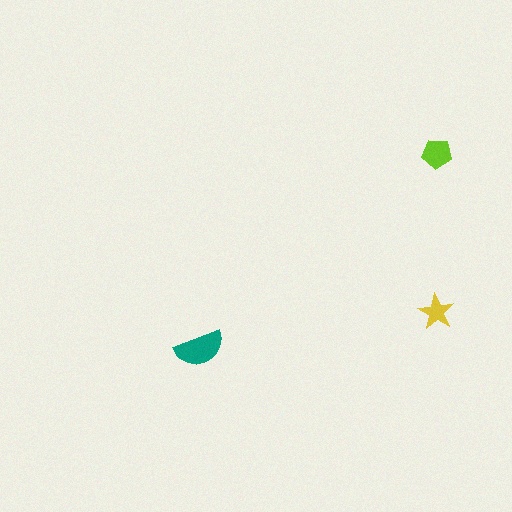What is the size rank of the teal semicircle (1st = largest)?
1st.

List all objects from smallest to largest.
The yellow star, the lime pentagon, the teal semicircle.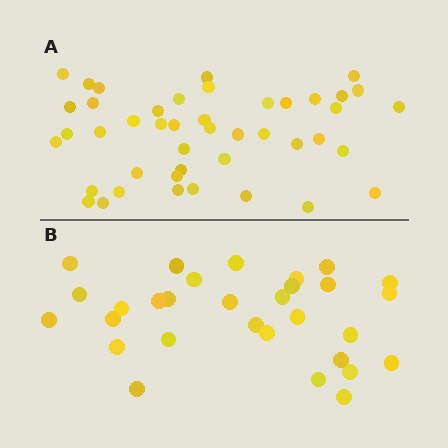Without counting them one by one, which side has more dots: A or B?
Region A (the top region) has more dots.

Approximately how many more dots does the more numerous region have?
Region A has approximately 15 more dots than region B.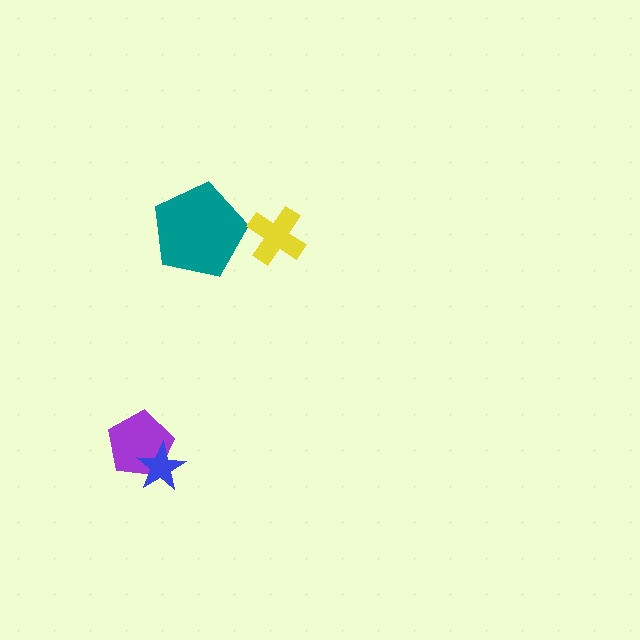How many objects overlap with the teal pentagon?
0 objects overlap with the teal pentagon.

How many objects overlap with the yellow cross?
0 objects overlap with the yellow cross.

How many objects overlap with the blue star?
1 object overlaps with the blue star.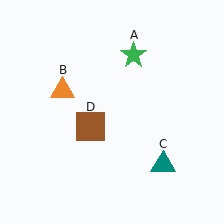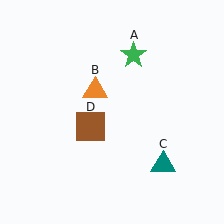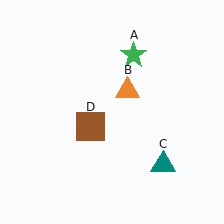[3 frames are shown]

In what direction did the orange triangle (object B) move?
The orange triangle (object B) moved right.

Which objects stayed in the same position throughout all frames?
Green star (object A) and teal triangle (object C) and brown square (object D) remained stationary.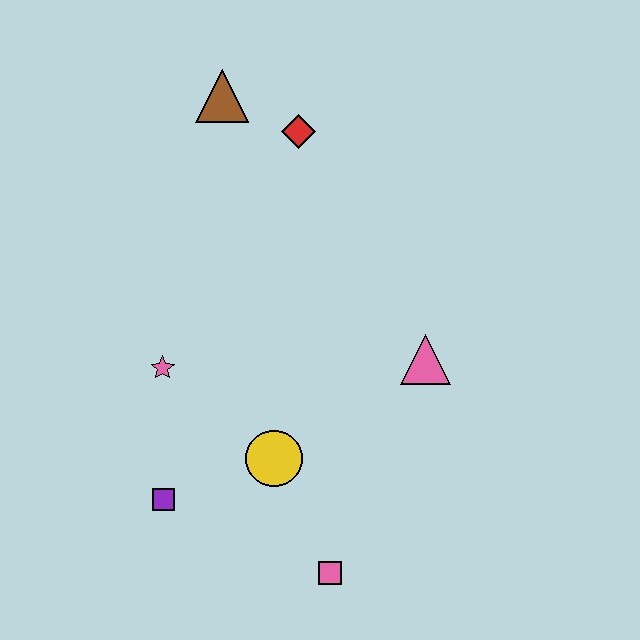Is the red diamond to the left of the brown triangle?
No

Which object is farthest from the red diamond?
The pink square is farthest from the red diamond.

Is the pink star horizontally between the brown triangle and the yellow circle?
No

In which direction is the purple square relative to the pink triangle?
The purple square is to the left of the pink triangle.